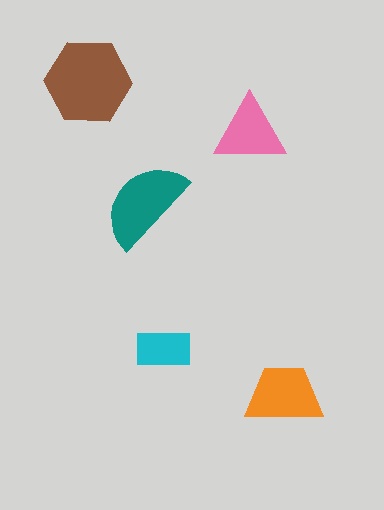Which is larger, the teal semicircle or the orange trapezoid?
The teal semicircle.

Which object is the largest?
The brown hexagon.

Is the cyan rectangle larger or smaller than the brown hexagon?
Smaller.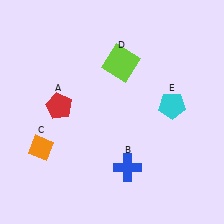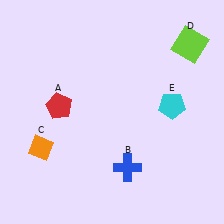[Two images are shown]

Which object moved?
The lime square (D) moved right.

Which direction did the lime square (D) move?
The lime square (D) moved right.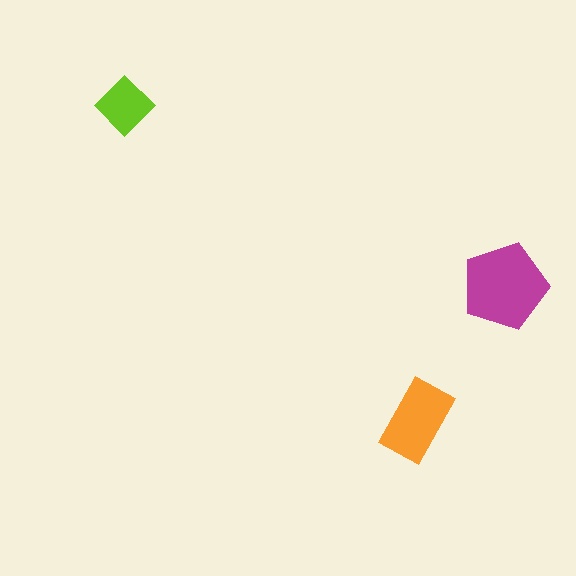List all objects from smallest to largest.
The lime diamond, the orange rectangle, the magenta pentagon.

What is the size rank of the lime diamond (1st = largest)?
3rd.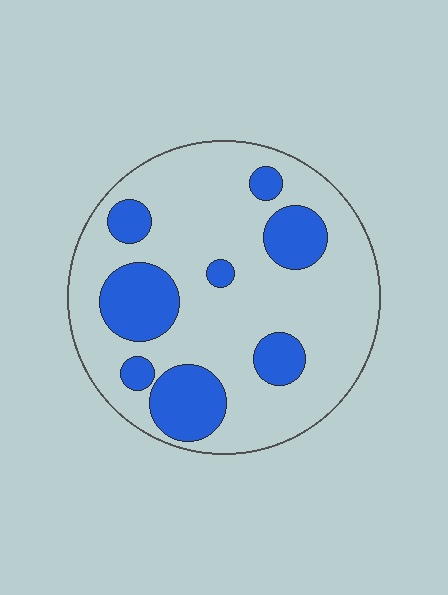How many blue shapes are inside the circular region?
8.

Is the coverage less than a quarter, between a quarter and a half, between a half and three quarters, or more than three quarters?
Between a quarter and a half.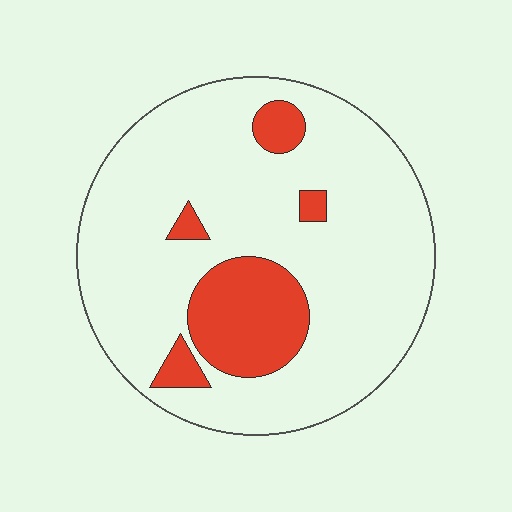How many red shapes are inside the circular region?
5.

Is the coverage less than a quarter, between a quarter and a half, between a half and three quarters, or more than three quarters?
Less than a quarter.